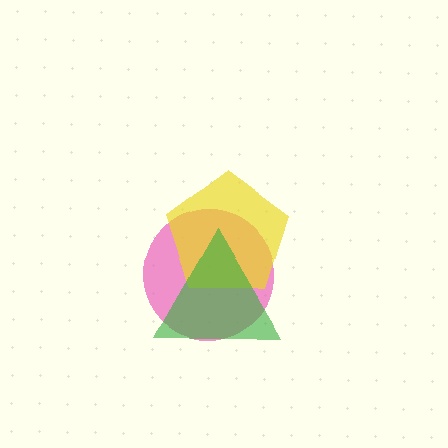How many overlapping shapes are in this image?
There are 3 overlapping shapes in the image.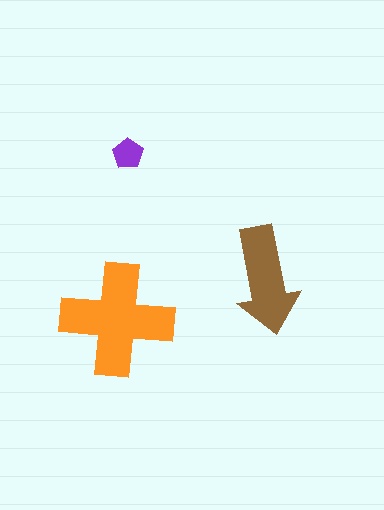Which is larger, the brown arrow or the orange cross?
The orange cross.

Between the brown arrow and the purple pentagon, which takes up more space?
The brown arrow.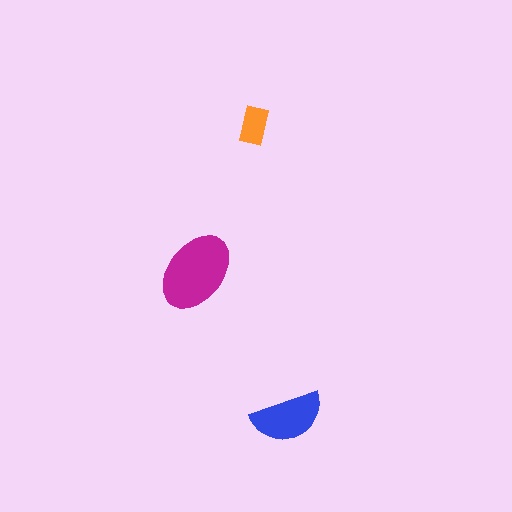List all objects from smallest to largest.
The orange rectangle, the blue semicircle, the magenta ellipse.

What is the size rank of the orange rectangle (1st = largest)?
3rd.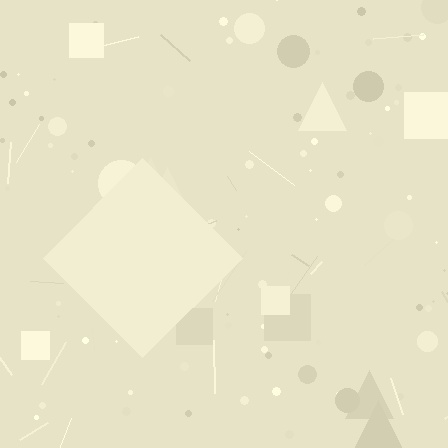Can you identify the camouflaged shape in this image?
The camouflaged shape is a diamond.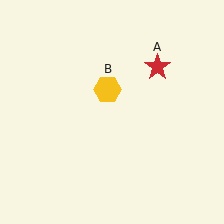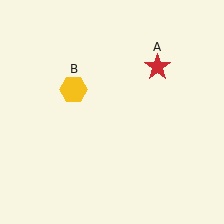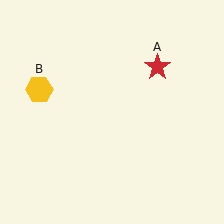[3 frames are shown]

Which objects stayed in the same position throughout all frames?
Red star (object A) remained stationary.